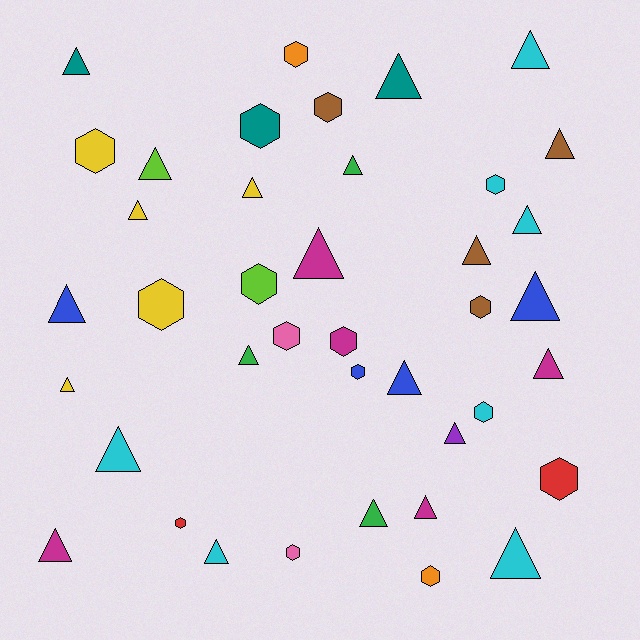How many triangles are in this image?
There are 24 triangles.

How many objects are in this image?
There are 40 objects.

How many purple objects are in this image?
There is 1 purple object.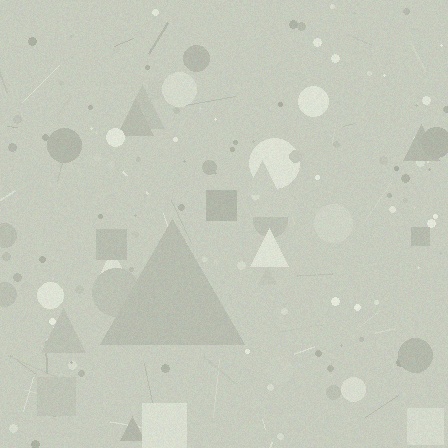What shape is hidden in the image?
A triangle is hidden in the image.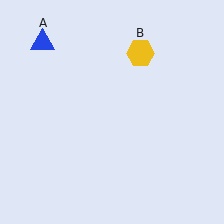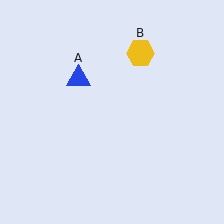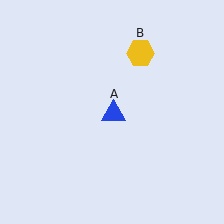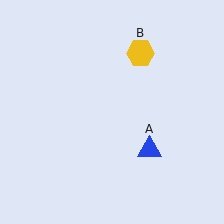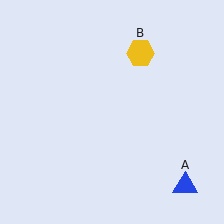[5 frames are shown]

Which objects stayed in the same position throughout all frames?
Yellow hexagon (object B) remained stationary.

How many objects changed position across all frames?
1 object changed position: blue triangle (object A).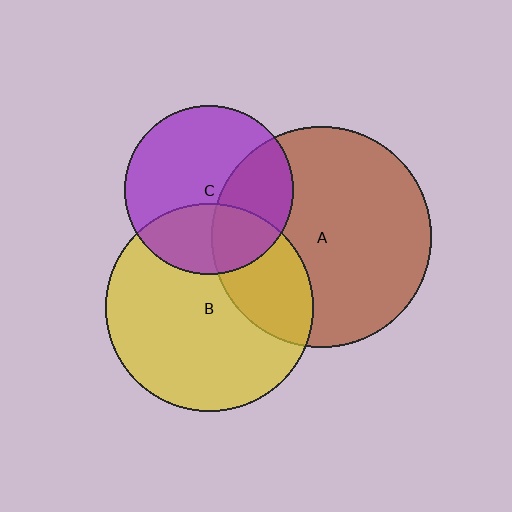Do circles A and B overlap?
Yes.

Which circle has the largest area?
Circle A (brown).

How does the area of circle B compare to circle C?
Approximately 1.5 times.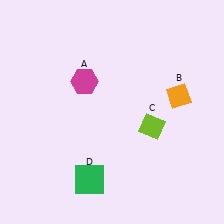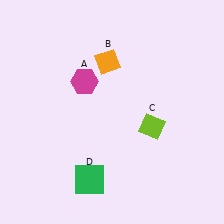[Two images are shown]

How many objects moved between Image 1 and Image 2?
1 object moved between the two images.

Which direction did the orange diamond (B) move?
The orange diamond (B) moved left.